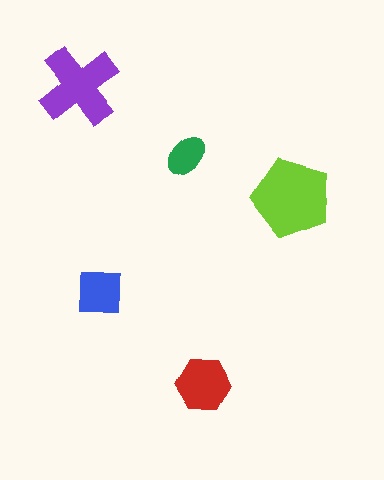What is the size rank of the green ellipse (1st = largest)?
5th.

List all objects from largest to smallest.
The lime pentagon, the purple cross, the red hexagon, the blue square, the green ellipse.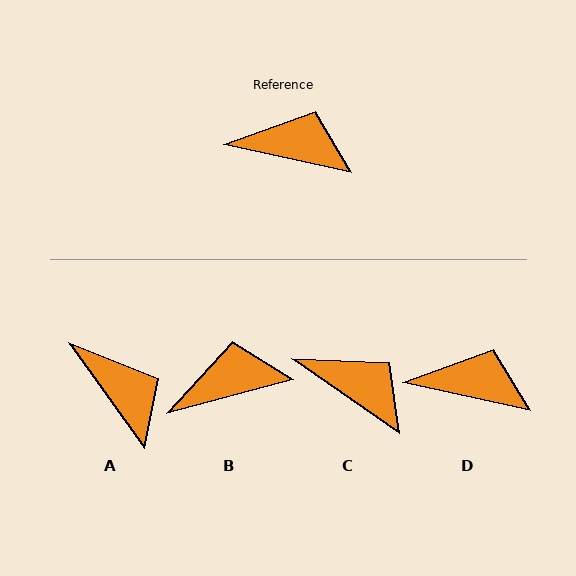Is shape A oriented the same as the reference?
No, it is off by about 42 degrees.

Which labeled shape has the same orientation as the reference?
D.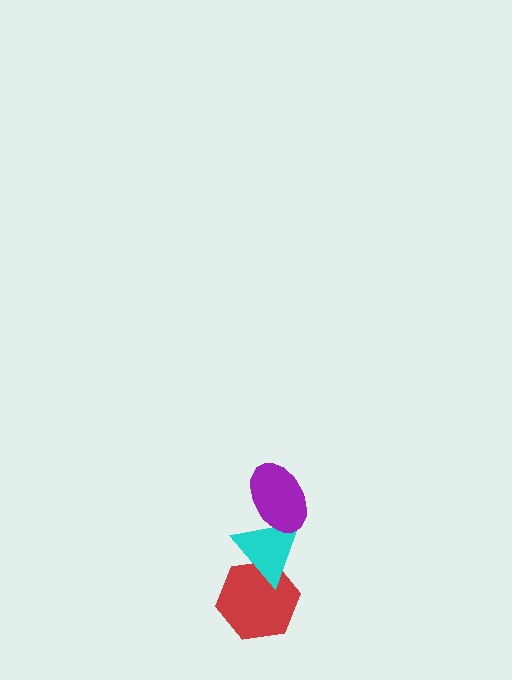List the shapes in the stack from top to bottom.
From top to bottom: the purple ellipse, the cyan triangle, the red hexagon.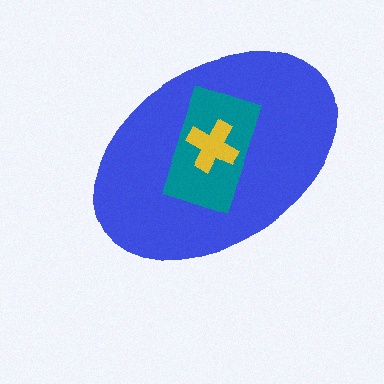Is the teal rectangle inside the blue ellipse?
Yes.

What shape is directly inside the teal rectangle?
The yellow cross.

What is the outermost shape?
The blue ellipse.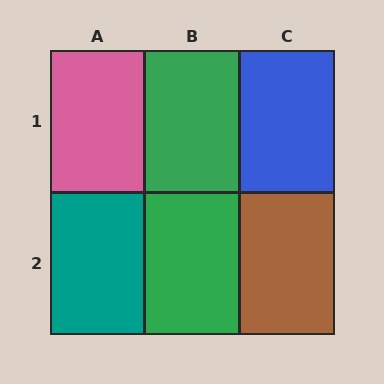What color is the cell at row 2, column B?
Green.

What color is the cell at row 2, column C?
Brown.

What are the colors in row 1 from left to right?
Pink, green, blue.